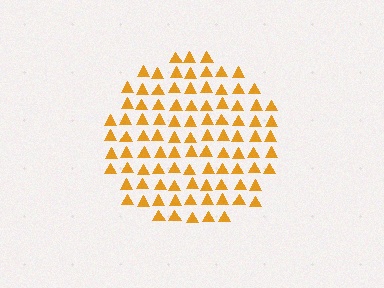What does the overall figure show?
The overall figure shows a circle.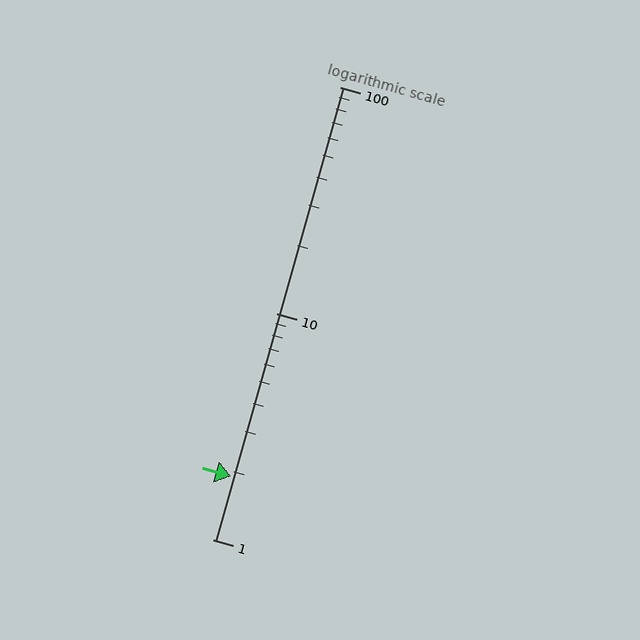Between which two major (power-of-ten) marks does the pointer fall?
The pointer is between 1 and 10.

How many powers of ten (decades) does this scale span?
The scale spans 2 decades, from 1 to 100.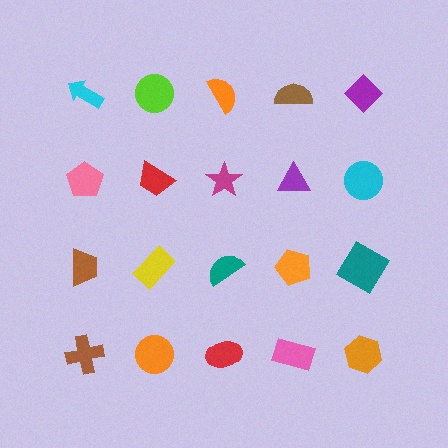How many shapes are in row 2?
5 shapes.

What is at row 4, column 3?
A red ellipse.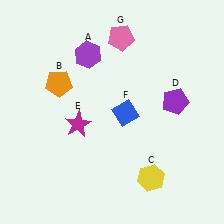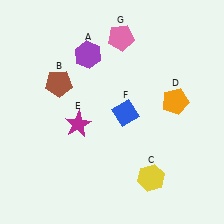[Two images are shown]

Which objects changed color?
B changed from orange to brown. D changed from purple to orange.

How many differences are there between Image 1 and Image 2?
There are 2 differences between the two images.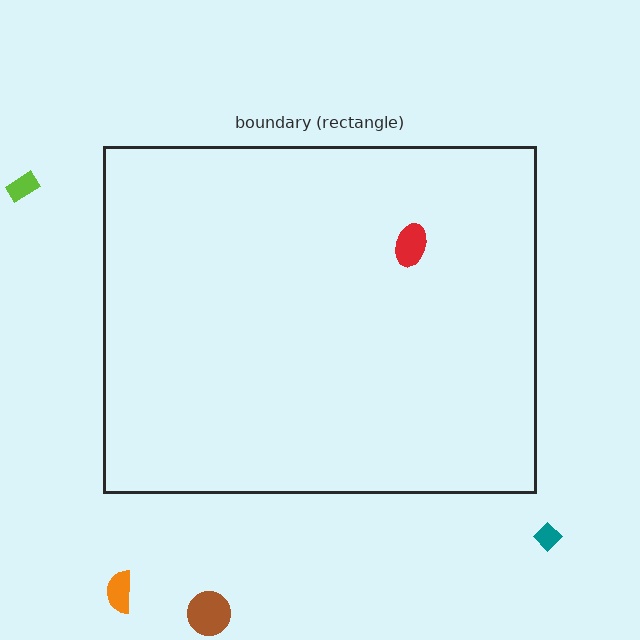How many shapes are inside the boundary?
1 inside, 4 outside.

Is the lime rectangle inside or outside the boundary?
Outside.